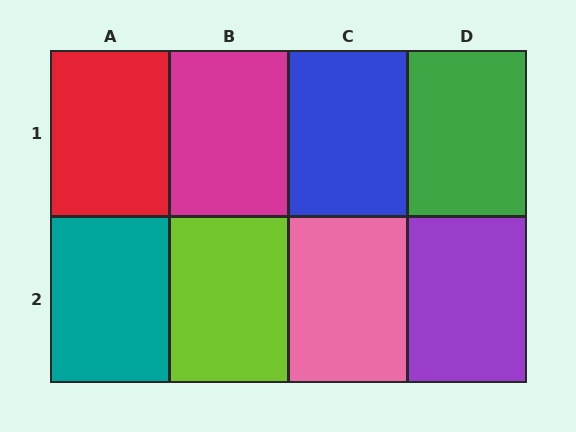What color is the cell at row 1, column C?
Blue.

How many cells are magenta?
1 cell is magenta.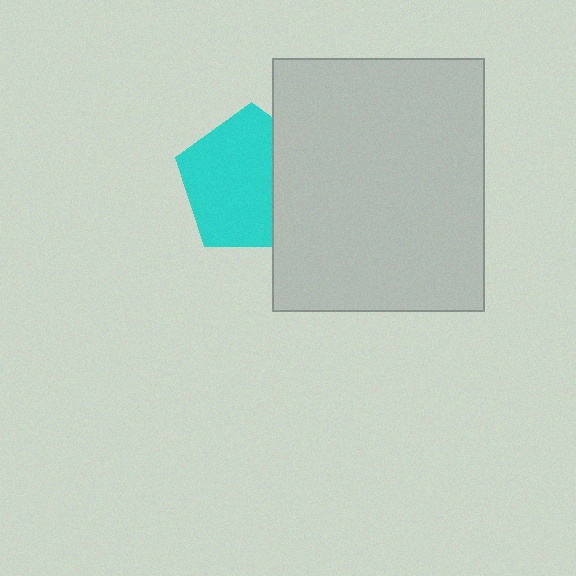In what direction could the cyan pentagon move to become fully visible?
The cyan pentagon could move left. That would shift it out from behind the light gray rectangle entirely.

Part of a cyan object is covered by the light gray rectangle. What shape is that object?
It is a pentagon.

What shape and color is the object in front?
The object in front is a light gray rectangle.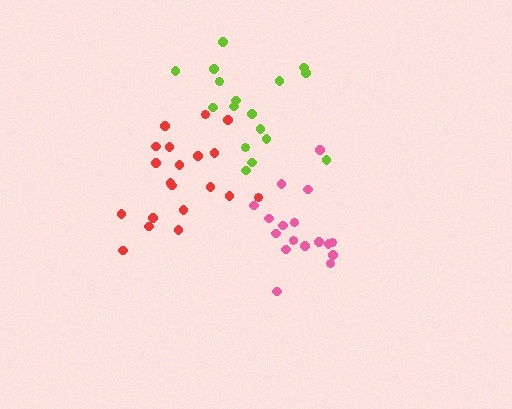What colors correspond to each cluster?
The clusters are colored: red, pink, lime.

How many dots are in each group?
Group 1: 20 dots, Group 2: 17 dots, Group 3: 17 dots (54 total).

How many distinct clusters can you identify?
There are 3 distinct clusters.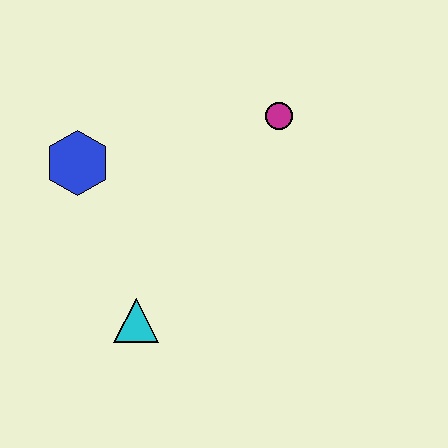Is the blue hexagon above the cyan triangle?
Yes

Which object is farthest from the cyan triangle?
The magenta circle is farthest from the cyan triangle.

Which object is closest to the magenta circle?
The blue hexagon is closest to the magenta circle.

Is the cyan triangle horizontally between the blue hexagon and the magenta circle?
Yes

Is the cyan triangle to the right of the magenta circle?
No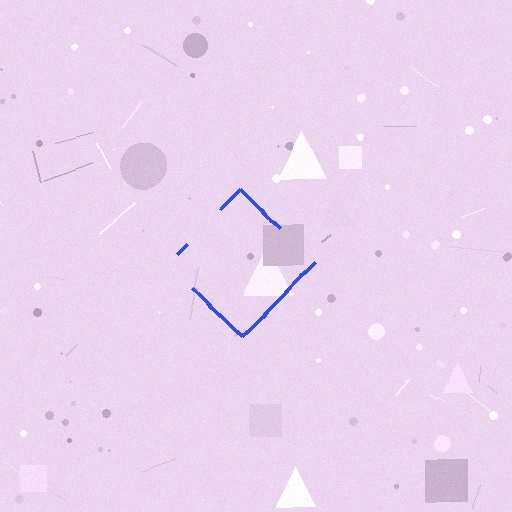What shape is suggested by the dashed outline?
The dashed outline suggests a diamond.